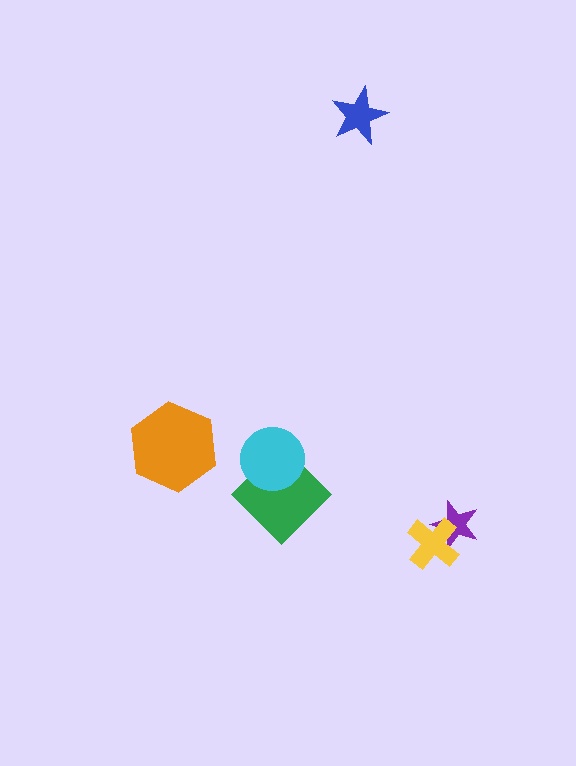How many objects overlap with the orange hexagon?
0 objects overlap with the orange hexagon.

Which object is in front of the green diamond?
The cyan circle is in front of the green diamond.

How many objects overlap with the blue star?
0 objects overlap with the blue star.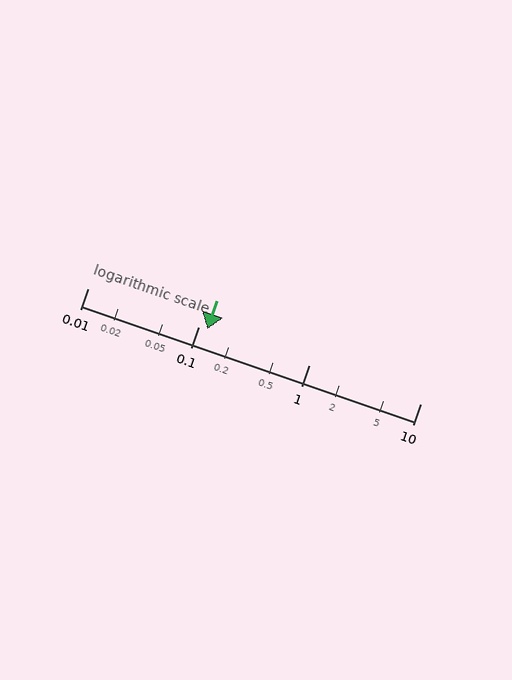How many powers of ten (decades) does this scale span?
The scale spans 3 decades, from 0.01 to 10.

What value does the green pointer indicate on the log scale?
The pointer indicates approximately 0.12.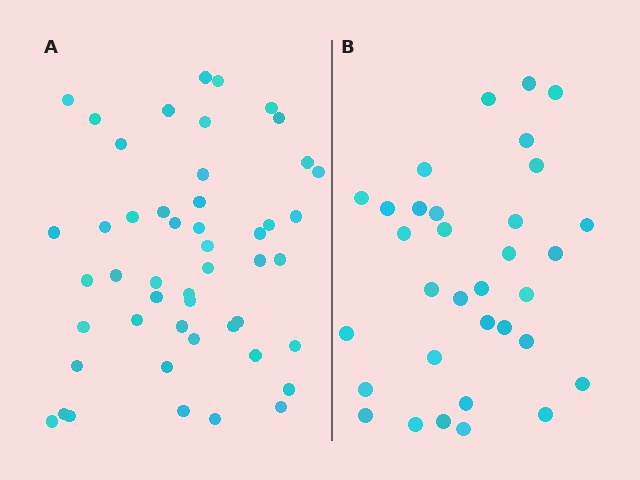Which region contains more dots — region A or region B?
Region A (the left region) has more dots.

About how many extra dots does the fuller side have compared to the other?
Region A has approximately 15 more dots than region B.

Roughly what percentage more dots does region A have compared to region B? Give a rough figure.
About 50% more.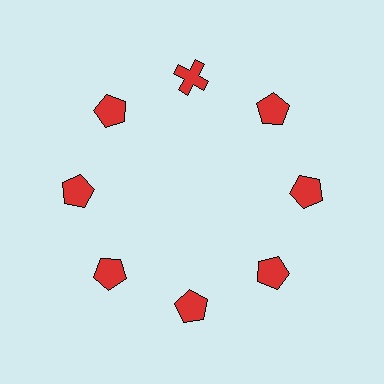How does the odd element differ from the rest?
It has a different shape: cross instead of pentagon.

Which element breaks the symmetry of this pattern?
The red cross at roughly the 12 o'clock position breaks the symmetry. All other shapes are red pentagons.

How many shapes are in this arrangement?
There are 8 shapes arranged in a ring pattern.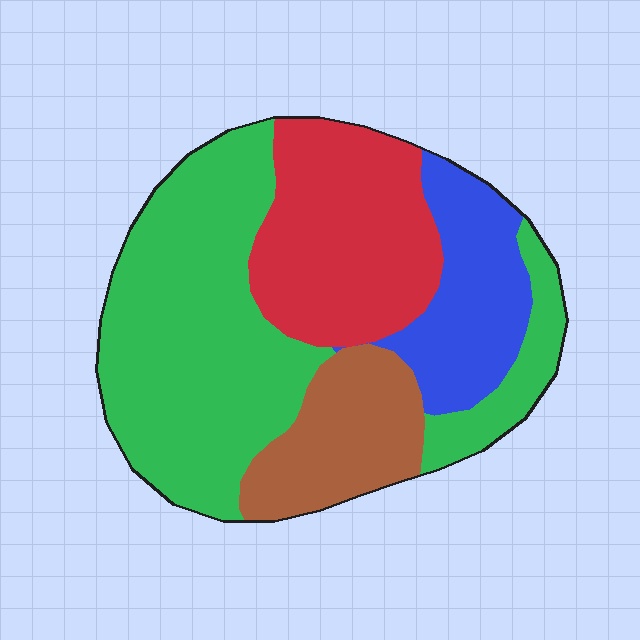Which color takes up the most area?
Green, at roughly 45%.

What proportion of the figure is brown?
Brown takes up less than a sixth of the figure.